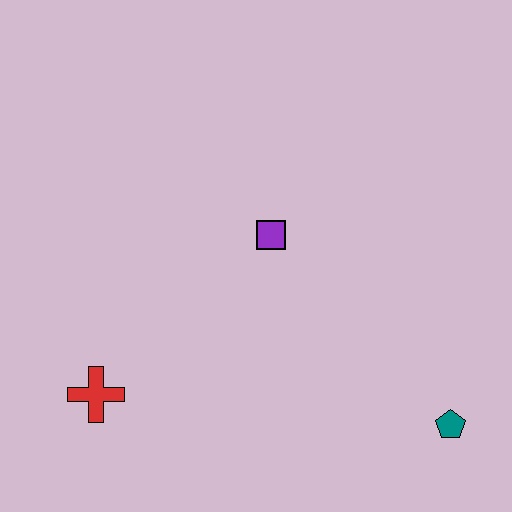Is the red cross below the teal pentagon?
No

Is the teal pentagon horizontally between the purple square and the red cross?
No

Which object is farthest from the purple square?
The teal pentagon is farthest from the purple square.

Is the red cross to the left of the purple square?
Yes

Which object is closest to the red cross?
The purple square is closest to the red cross.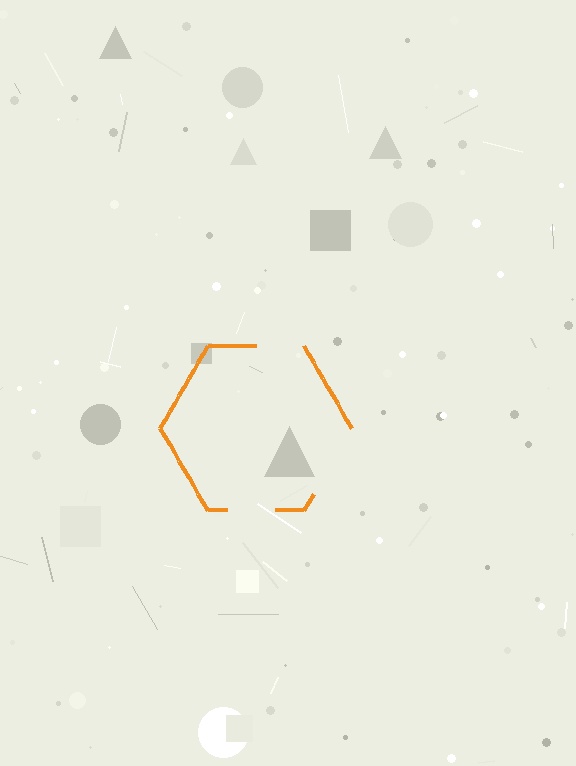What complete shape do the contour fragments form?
The contour fragments form a hexagon.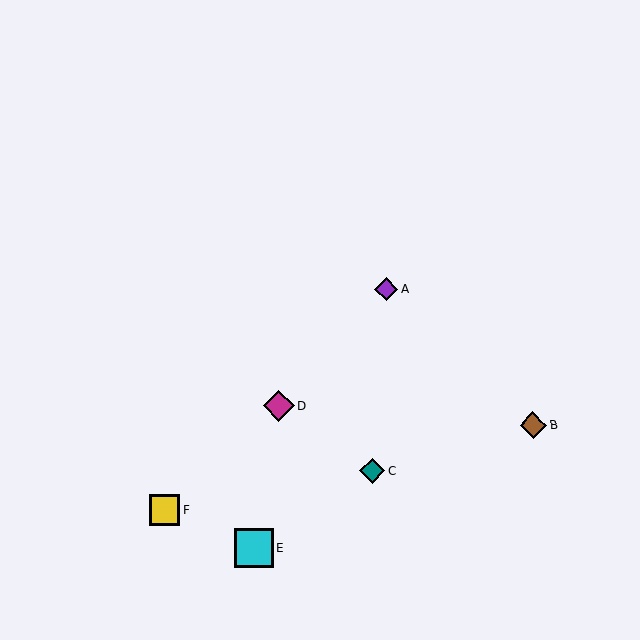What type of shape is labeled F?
Shape F is a yellow square.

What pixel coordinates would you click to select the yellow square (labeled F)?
Click at (165, 510) to select the yellow square F.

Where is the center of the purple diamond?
The center of the purple diamond is at (386, 289).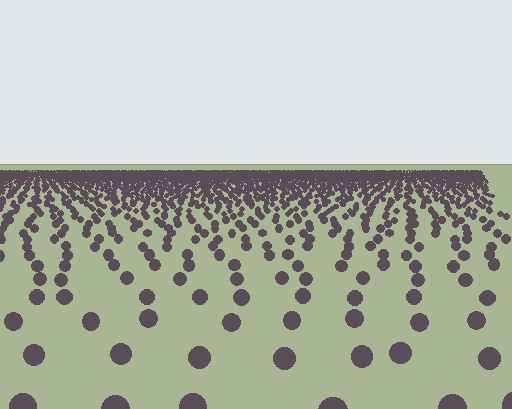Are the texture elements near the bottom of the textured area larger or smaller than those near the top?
Larger. Near the bottom, elements are closer to the viewer and appear at a bigger on-screen size.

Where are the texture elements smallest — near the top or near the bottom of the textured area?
Near the top.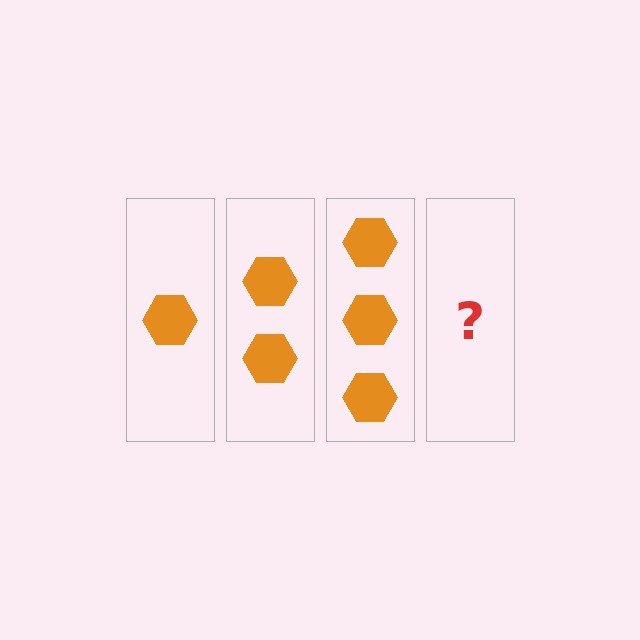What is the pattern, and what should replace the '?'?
The pattern is that each step adds one more hexagon. The '?' should be 4 hexagons.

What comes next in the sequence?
The next element should be 4 hexagons.